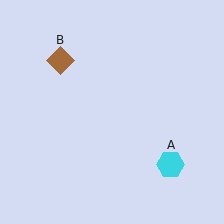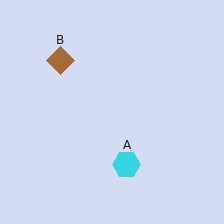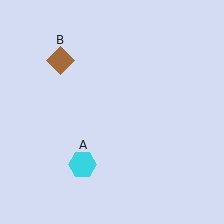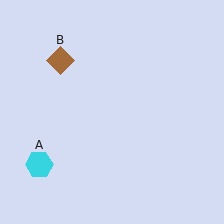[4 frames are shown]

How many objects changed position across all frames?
1 object changed position: cyan hexagon (object A).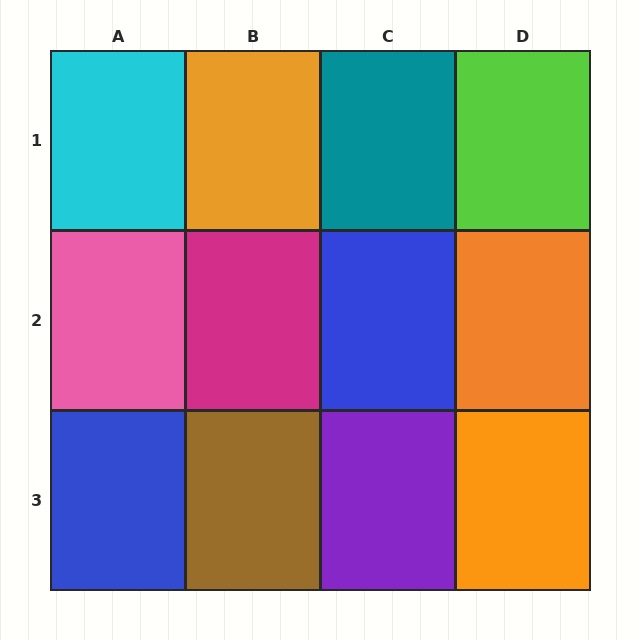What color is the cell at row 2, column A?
Pink.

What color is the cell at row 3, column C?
Purple.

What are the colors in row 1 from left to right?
Cyan, orange, teal, lime.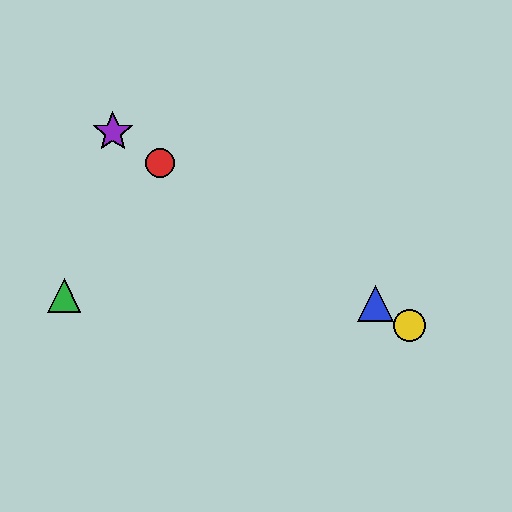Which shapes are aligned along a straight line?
The red circle, the blue triangle, the yellow circle, the purple star are aligned along a straight line.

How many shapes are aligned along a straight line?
4 shapes (the red circle, the blue triangle, the yellow circle, the purple star) are aligned along a straight line.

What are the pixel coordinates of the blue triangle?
The blue triangle is at (376, 303).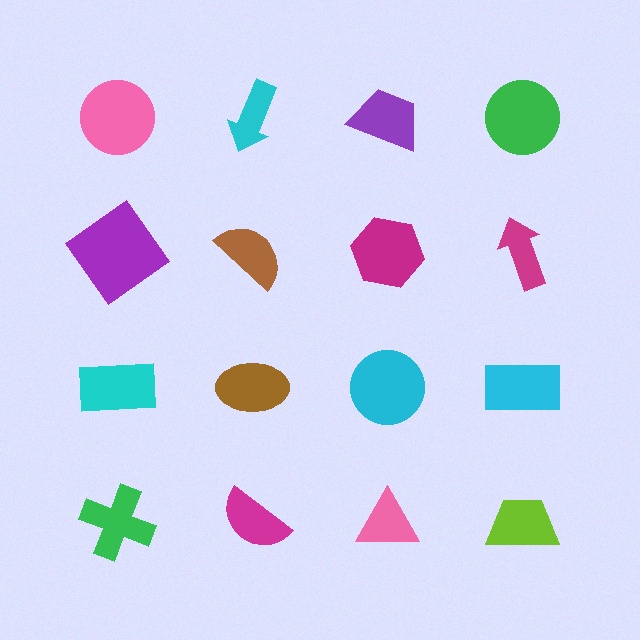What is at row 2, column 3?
A magenta hexagon.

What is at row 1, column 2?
A cyan arrow.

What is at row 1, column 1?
A pink circle.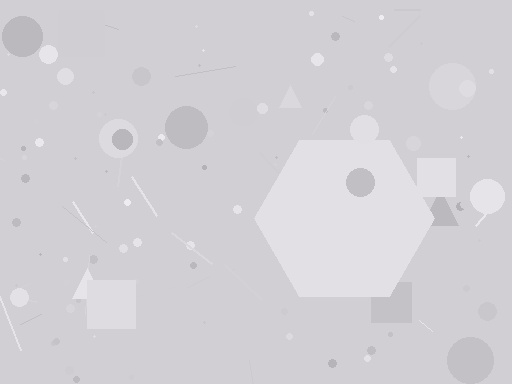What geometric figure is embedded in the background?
A hexagon is embedded in the background.